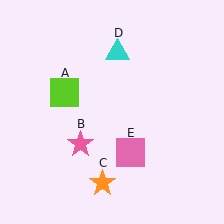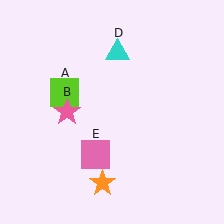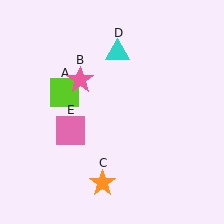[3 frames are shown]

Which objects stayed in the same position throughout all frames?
Lime square (object A) and orange star (object C) and cyan triangle (object D) remained stationary.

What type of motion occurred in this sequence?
The pink star (object B), pink square (object E) rotated clockwise around the center of the scene.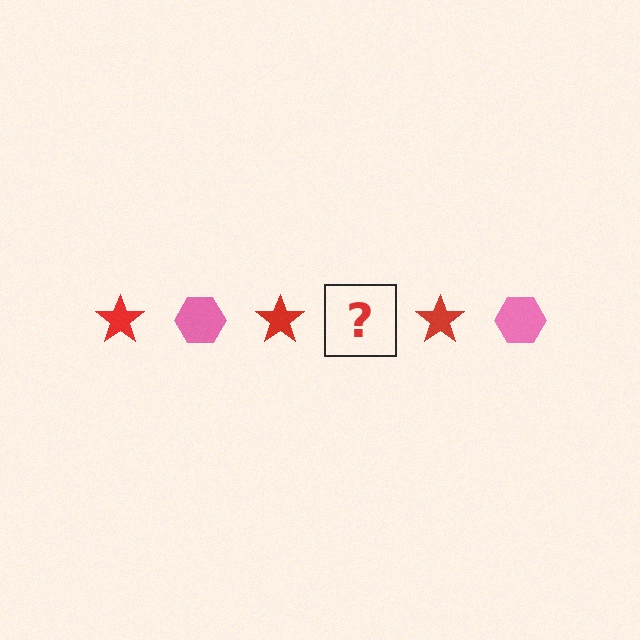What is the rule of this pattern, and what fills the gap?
The rule is that the pattern alternates between red star and pink hexagon. The gap should be filled with a pink hexagon.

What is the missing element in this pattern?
The missing element is a pink hexagon.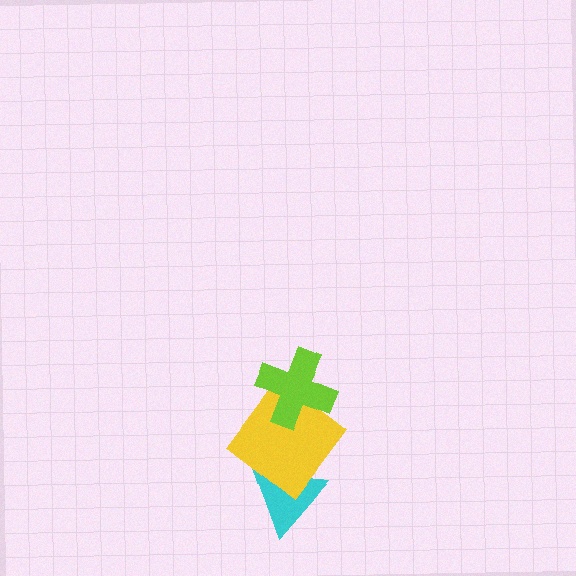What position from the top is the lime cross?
The lime cross is 1st from the top.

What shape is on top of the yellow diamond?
The lime cross is on top of the yellow diamond.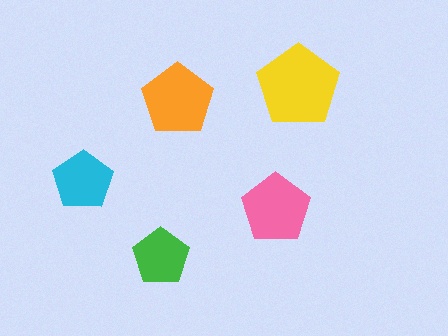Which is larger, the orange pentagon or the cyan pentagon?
The orange one.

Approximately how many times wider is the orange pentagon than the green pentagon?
About 1.5 times wider.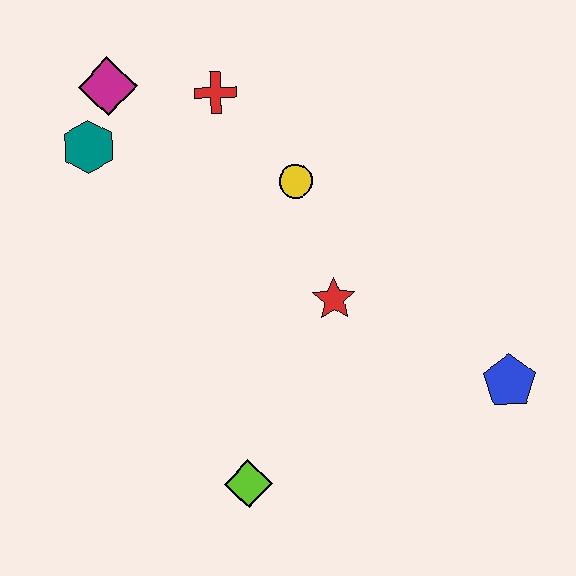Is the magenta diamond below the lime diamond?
No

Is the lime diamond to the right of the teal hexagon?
Yes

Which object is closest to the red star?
The yellow circle is closest to the red star.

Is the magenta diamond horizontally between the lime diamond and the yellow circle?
No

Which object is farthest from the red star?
The magenta diamond is farthest from the red star.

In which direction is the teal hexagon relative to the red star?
The teal hexagon is to the left of the red star.